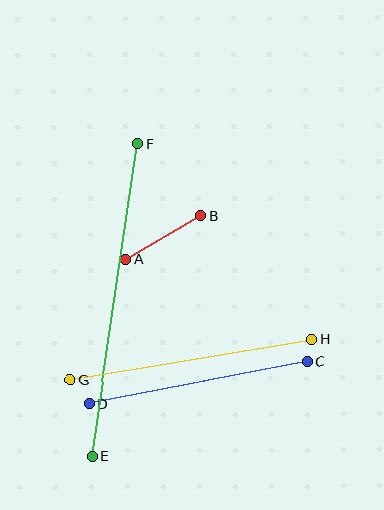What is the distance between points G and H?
The distance is approximately 245 pixels.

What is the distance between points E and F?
The distance is approximately 316 pixels.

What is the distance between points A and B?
The distance is approximately 86 pixels.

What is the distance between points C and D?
The distance is approximately 223 pixels.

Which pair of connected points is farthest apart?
Points E and F are farthest apart.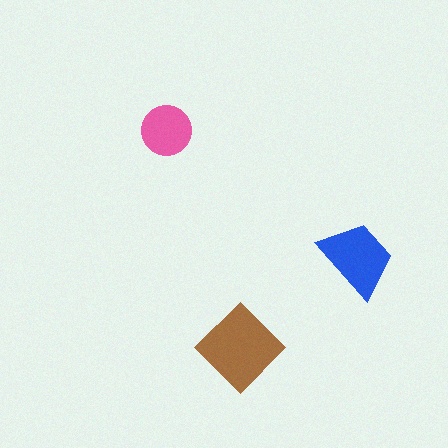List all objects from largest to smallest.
The brown diamond, the blue trapezoid, the pink circle.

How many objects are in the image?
There are 3 objects in the image.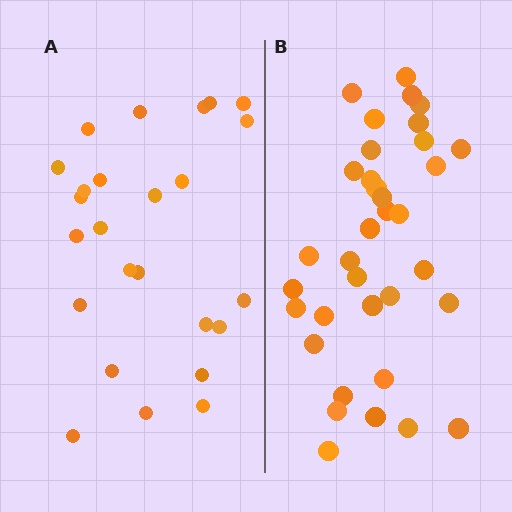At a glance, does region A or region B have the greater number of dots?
Region B (the right region) has more dots.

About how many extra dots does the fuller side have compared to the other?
Region B has roughly 10 or so more dots than region A.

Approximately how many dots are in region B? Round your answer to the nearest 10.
About 40 dots. (The exact count is 35, which rounds to 40.)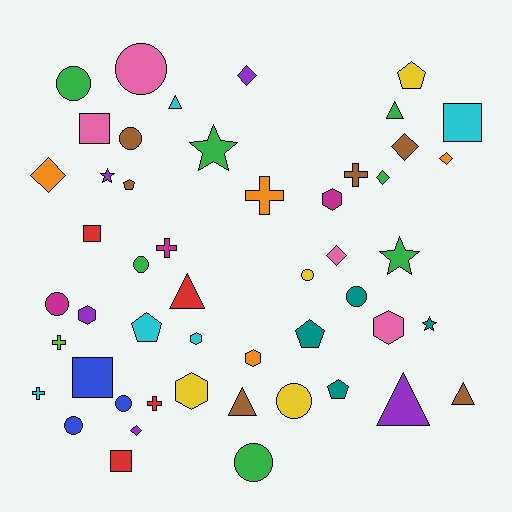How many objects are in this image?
There are 50 objects.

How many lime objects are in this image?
There is 1 lime object.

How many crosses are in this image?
There are 6 crosses.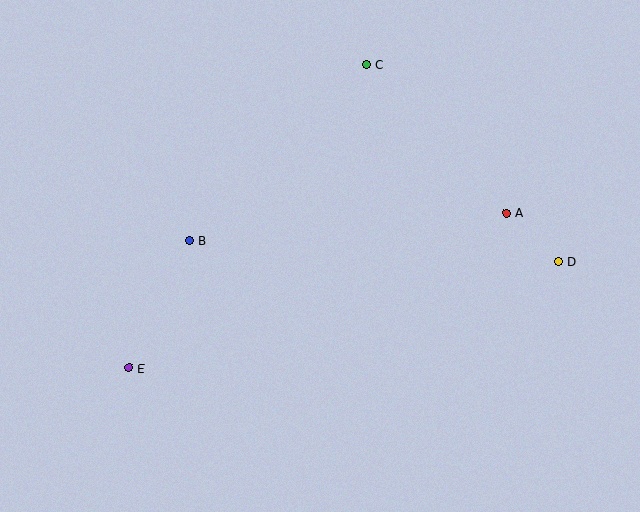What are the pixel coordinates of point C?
Point C is at (366, 64).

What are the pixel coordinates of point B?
Point B is at (190, 241).